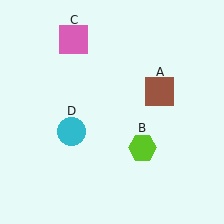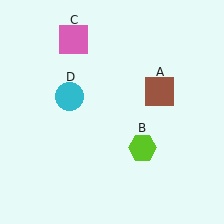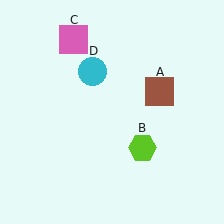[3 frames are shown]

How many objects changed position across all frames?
1 object changed position: cyan circle (object D).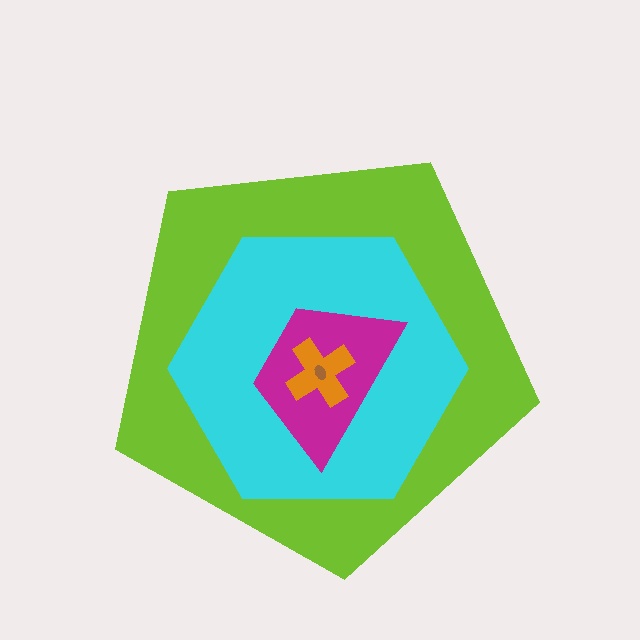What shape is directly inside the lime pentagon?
The cyan hexagon.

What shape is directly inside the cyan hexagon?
The magenta trapezoid.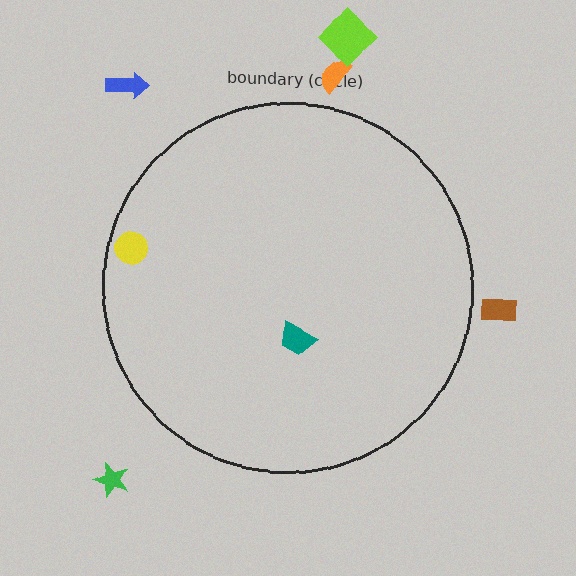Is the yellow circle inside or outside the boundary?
Inside.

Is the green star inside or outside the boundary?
Outside.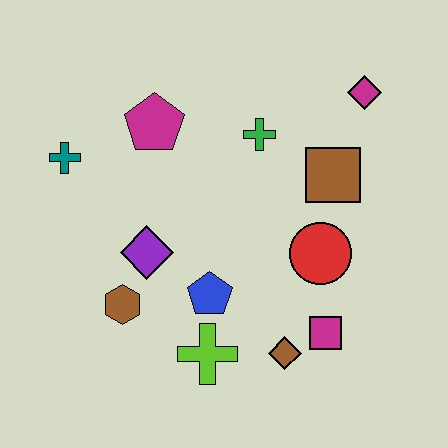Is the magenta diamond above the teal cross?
Yes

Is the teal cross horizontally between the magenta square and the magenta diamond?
No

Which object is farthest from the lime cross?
The magenta diamond is farthest from the lime cross.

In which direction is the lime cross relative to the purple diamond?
The lime cross is below the purple diamond.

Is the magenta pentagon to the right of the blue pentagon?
No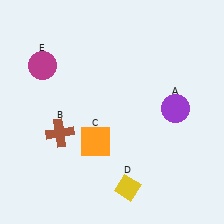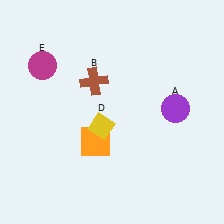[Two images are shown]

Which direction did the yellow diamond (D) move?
The yellow diamond (D) moved up.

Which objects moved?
The objects that moved are: the brown cross (B), the yellow diamond (D).